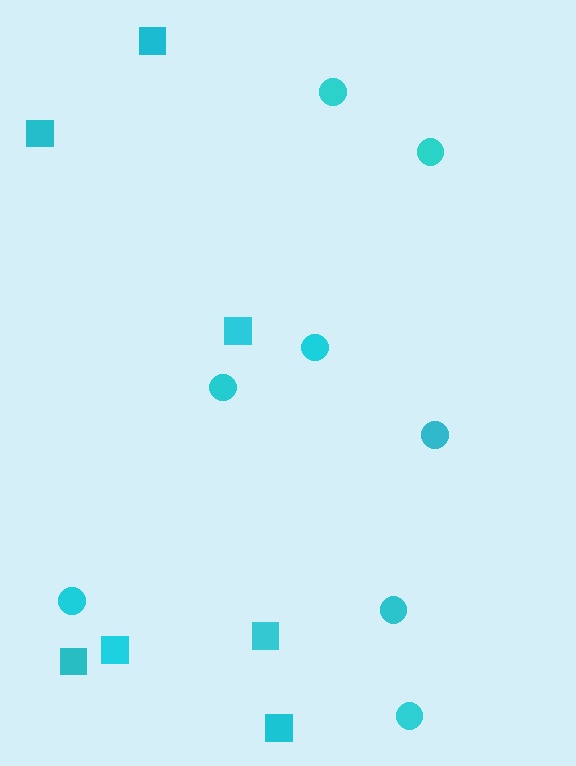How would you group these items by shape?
There are 2 groups: one group of circles (8) and one group of squares (7).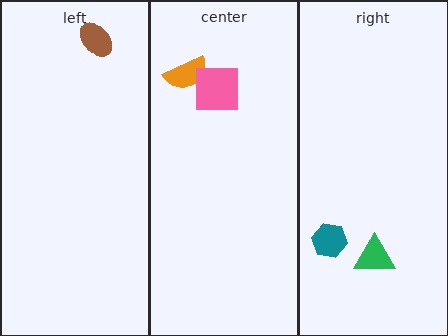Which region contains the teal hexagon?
The right region.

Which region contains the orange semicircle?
The center region.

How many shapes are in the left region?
1.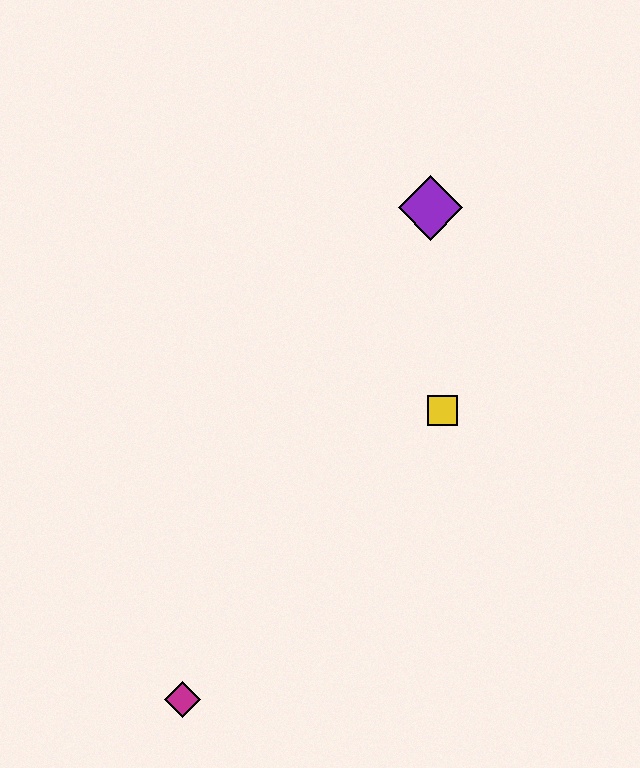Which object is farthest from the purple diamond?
The magenta diamond is farthest from the purple diamond.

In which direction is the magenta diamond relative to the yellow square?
The magenta diamond is below the yellow square.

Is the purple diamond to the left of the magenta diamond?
No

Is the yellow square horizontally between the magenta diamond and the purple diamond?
No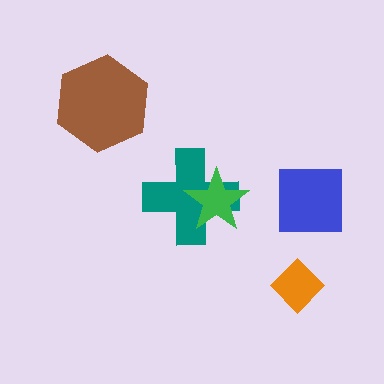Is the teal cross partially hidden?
Yes, it is partially covered by another shape.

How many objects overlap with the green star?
1 object overlaps with the green star.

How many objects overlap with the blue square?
0 objects overlap with the blue square.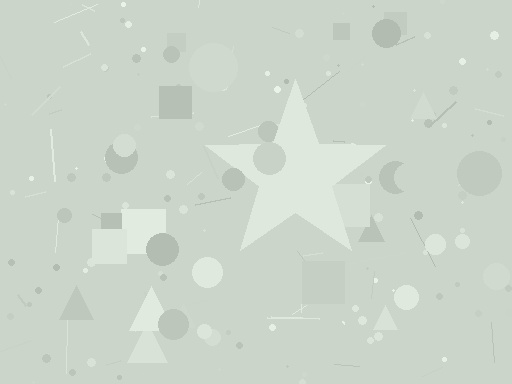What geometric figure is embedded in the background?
A star is embedded in the background.